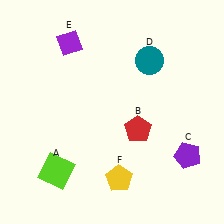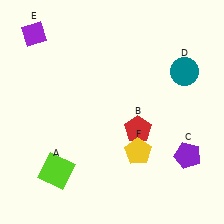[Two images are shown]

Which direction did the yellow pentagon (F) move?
The yellow pentagon (F) moved up.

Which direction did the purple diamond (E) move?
The purple diamond (E) moved left.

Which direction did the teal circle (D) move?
The teal circle (D) moved right.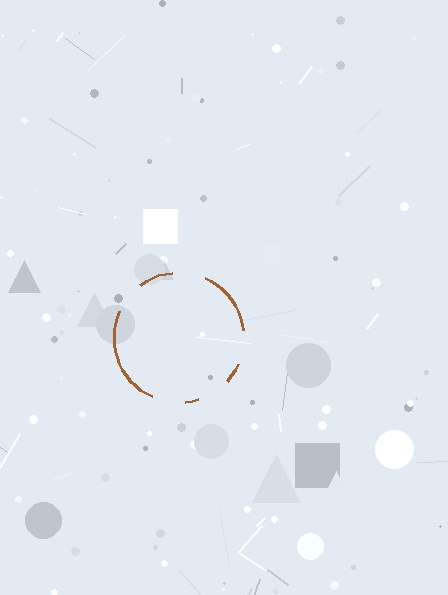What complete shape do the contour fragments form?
The contour fragments form a circle.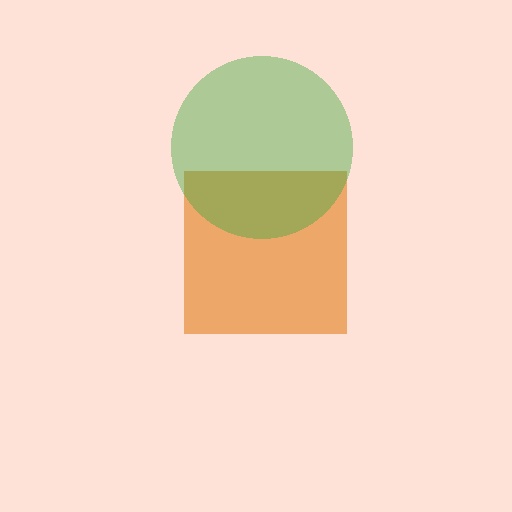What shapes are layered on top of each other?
The layered shapes are: an orange square, a green circle.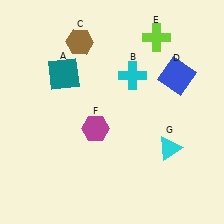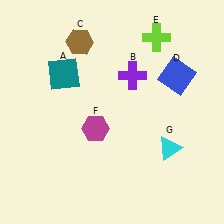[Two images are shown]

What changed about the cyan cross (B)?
In Image 1, B is cyan. In Image 2, it changed to purple.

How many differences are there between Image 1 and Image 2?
There is 1 difference between the two images.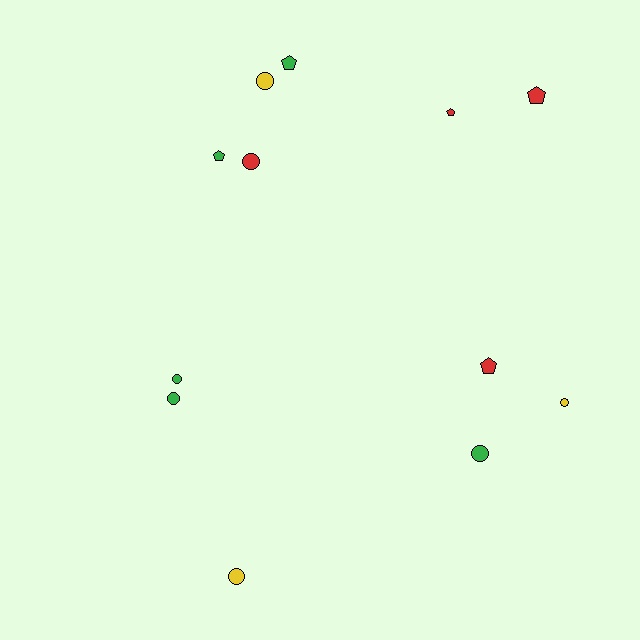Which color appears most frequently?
Green, with 5 objects.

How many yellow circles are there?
There are 3 yellow circles.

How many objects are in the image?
There are 12 objects.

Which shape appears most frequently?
Circle, with 7 objects.